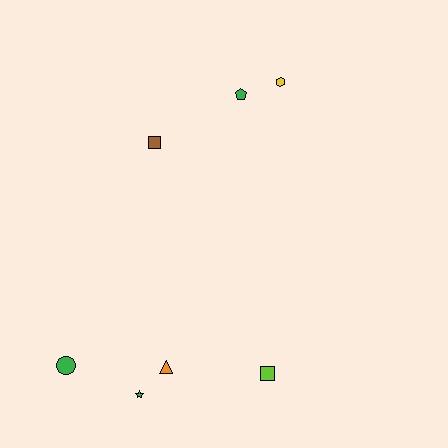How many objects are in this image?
There are 7 objects.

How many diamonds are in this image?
There are no diamonds.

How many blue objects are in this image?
There are no blue objects.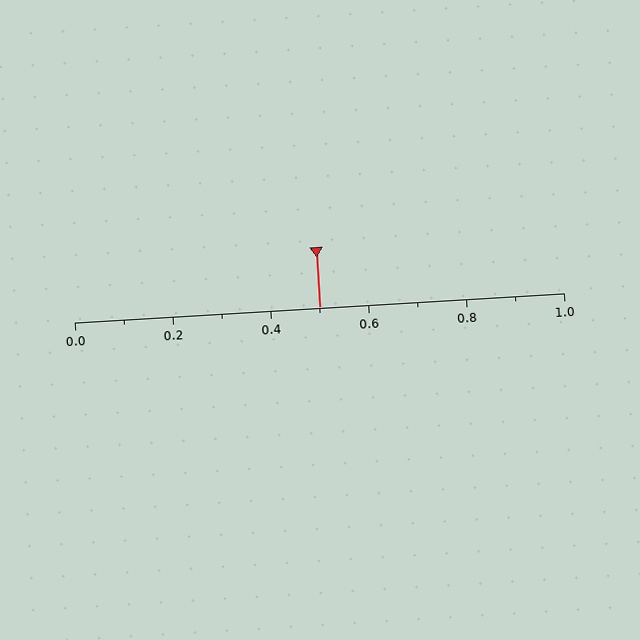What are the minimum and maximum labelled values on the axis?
The axis runs from 0.0 to 1.0.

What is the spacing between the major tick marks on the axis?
The major ticks are spaced 0.2 apart.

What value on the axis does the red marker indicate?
The marker indicates approximately 0.5.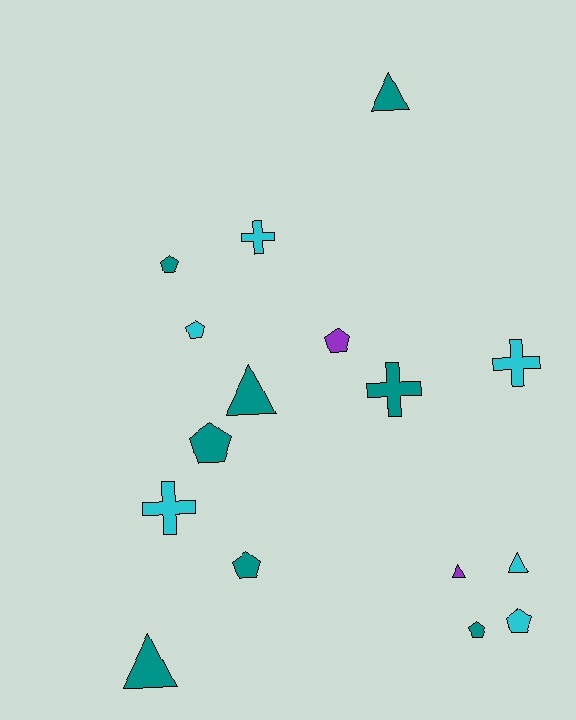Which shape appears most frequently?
Pentagon, with 7 objects.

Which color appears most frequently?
Teal, with 8 objects.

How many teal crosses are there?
There is 1 teal cross.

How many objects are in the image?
There are 16 objects.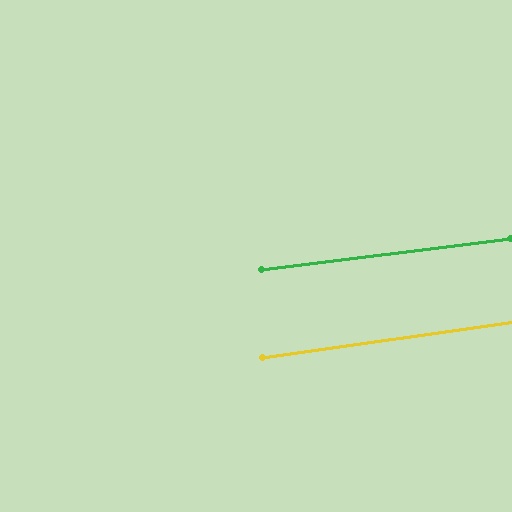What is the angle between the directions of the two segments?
Approximately 1 degree.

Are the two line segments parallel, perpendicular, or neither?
Parallel — their directions differ by only 1.3°.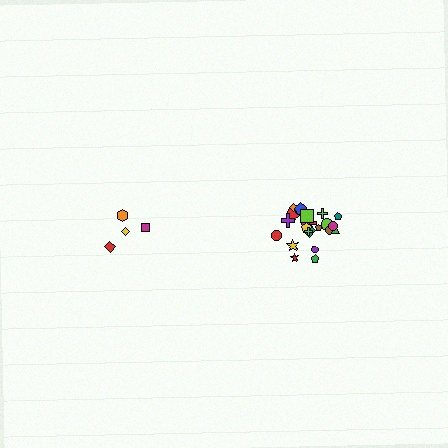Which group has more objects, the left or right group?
The right group.